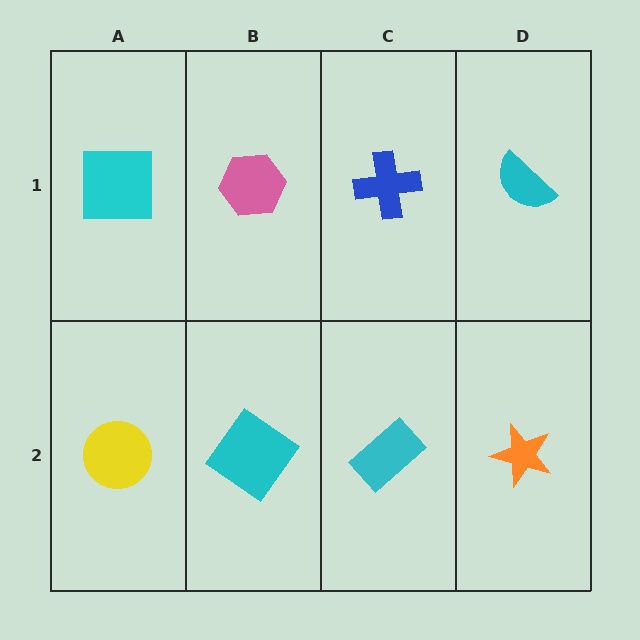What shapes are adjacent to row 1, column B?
A cyan diamond (row 2, column B), a cyan square (row 1, column A), a blue cross (row 1, column C).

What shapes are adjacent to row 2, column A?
A cyan square (row 1, column A), a cyan diamond (row 2, column B).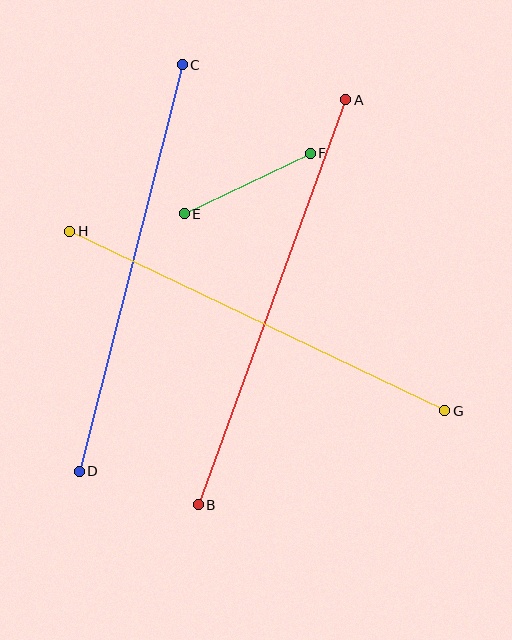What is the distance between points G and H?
The distance is approximately 416 pixels.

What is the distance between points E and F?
The distance is approximately 140 pixels.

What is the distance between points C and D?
The distance is approximately 419 pixels.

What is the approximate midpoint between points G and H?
The midpoint is at approximately (257, 321) pixels.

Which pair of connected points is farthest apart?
Points A and B are farthest apart.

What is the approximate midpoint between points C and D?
The midpoint is at approximately (131, 268) pixels.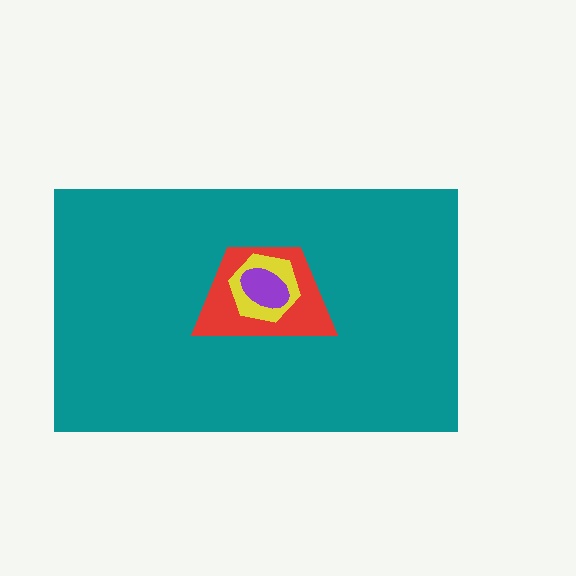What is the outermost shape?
The teal rectangle.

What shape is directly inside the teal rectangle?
The red trapezoid.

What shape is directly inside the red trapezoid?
The yellow hexagon.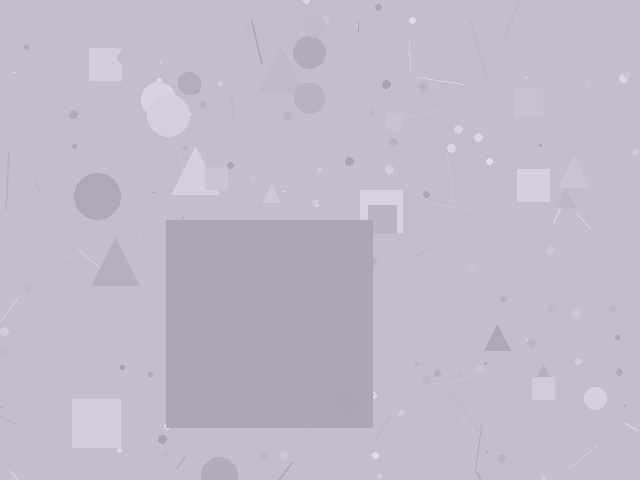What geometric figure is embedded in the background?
A square is embedded in the background.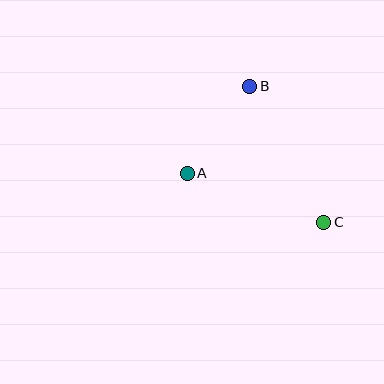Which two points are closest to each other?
Points A and B are closest to each other.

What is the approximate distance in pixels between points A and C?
The distance between A and C is approximately 145 pixels.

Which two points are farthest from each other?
Points B and C are farthest from each other.